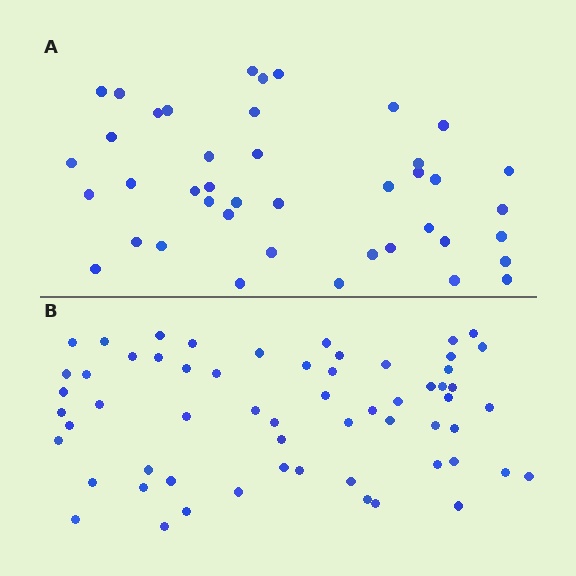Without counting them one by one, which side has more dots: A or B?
Region B (the bottom region) has more dots.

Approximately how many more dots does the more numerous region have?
Region B has approximately 20 more dots than region A.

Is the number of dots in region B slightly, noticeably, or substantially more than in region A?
Region B has noticeably more, but not dramatically so. The ratio is roughly 1.4 to 1.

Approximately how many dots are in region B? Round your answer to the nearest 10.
About 60 dots.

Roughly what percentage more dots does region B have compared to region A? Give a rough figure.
About 45% more.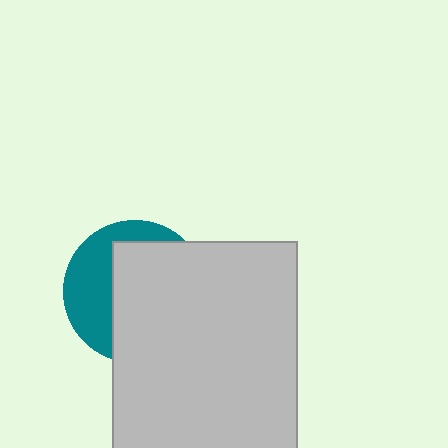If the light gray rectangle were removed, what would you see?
You would see the complete teal circle.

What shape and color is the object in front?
The object in front is a light gray rectangle.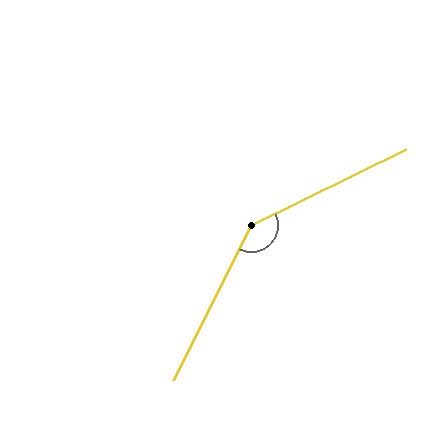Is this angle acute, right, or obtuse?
It is obtuse.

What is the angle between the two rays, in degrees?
Approximately 143 degrees.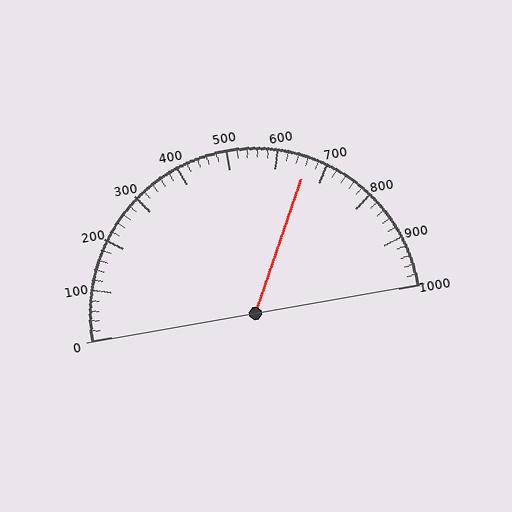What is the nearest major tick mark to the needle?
The nearest major tick mark is 700.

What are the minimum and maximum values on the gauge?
The gauge ranges from 0 to 1000.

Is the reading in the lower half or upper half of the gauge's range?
The reading is in the upper half of the range (0 to 1000).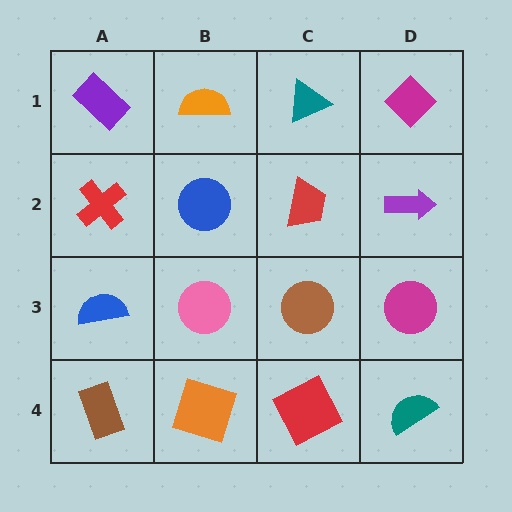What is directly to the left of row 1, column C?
An orange semicircle.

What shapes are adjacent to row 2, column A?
A purple rectangle (row 1, column A), a blue semicircle (row 3, column A), a blue circle (row 2, column B).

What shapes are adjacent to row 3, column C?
A red trapezoid (row 2, column C), a red square (row 4, column C), a pink circle (row 3, column B), a magenta circle (row 3, column D).